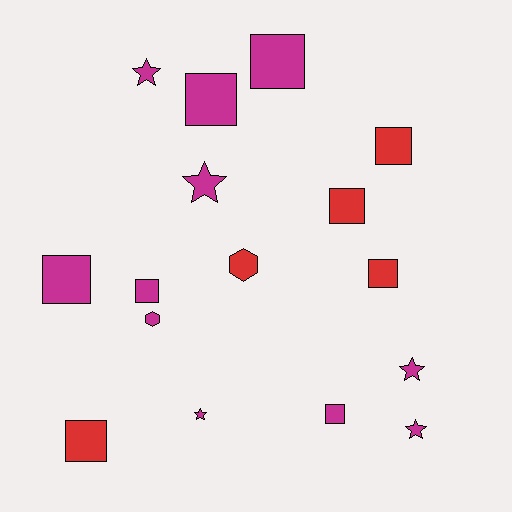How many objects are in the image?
There are 16 objects.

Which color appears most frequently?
Magenta, with 11 objects.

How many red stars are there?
There are no red stars.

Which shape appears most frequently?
Square, with 9 objects.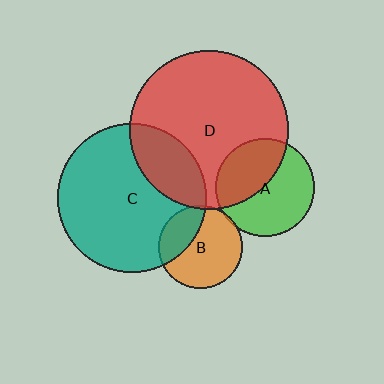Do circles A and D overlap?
Yes.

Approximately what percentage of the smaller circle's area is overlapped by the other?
Approximately 40%.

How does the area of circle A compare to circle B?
Approximately 1.4 times.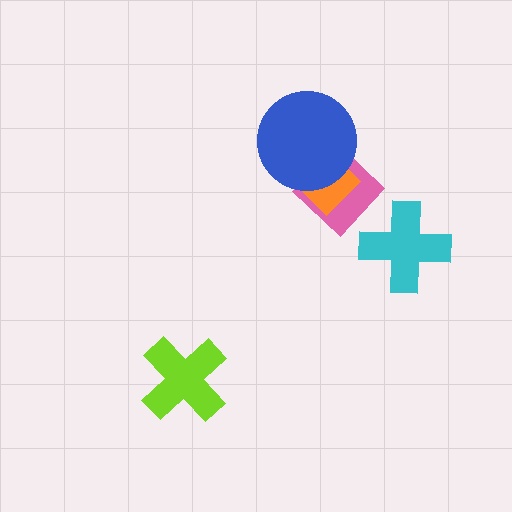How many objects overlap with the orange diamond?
2 objects overlap with the orange diamond.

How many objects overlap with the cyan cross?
0 objects overlap with the cyan cross.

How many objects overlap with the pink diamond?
2 objects overlap with the pink diamond.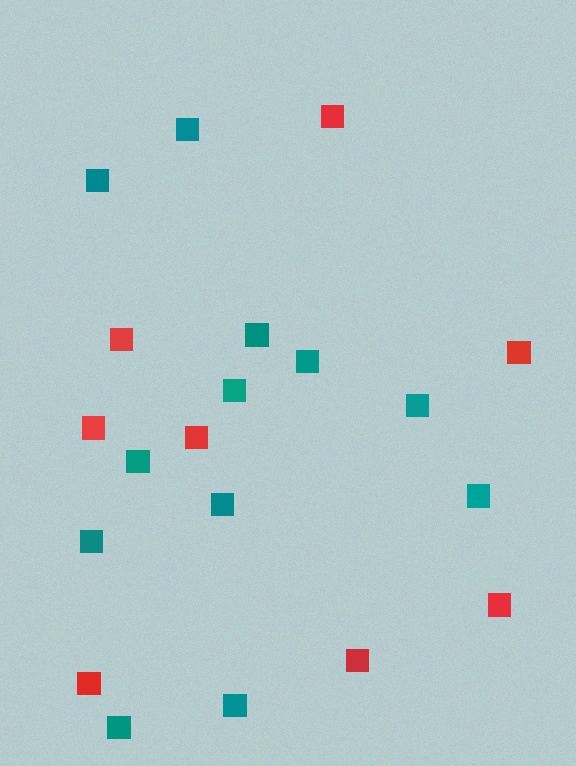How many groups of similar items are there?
There are 2 groups: one group of red squares (8) and one group of teal squares (12).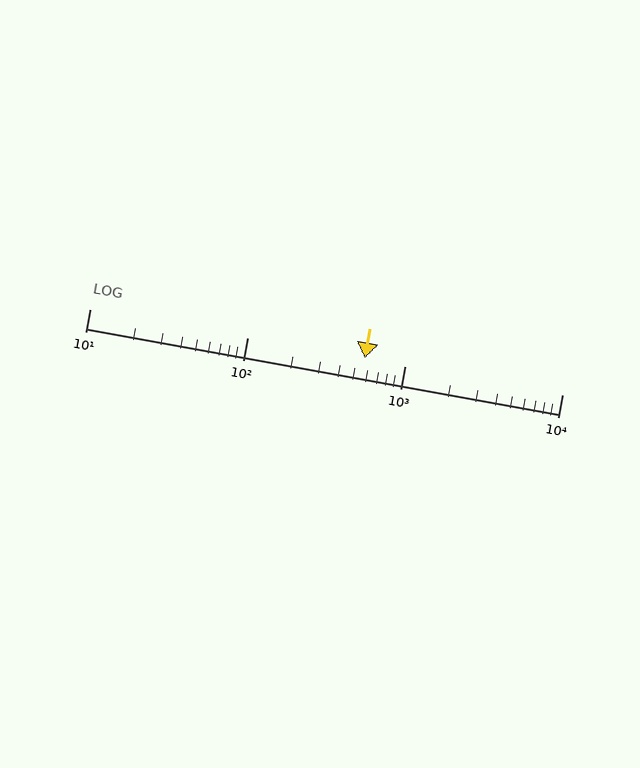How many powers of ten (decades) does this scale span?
The scale spans 3 decades, from 10 to 10000.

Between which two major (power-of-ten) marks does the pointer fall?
The pointer is between 100 and 1000.